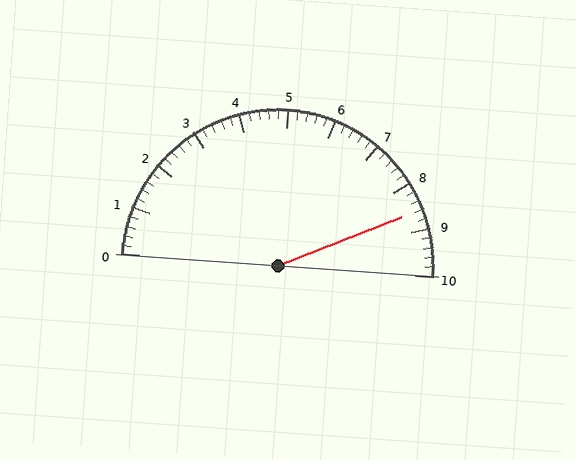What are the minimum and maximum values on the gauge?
The gauge ranges from 0 to 10.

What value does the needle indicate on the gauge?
The needle indicates approximately 8.6.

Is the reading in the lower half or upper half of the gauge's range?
The reading is in the upper half of the range (0 to 10).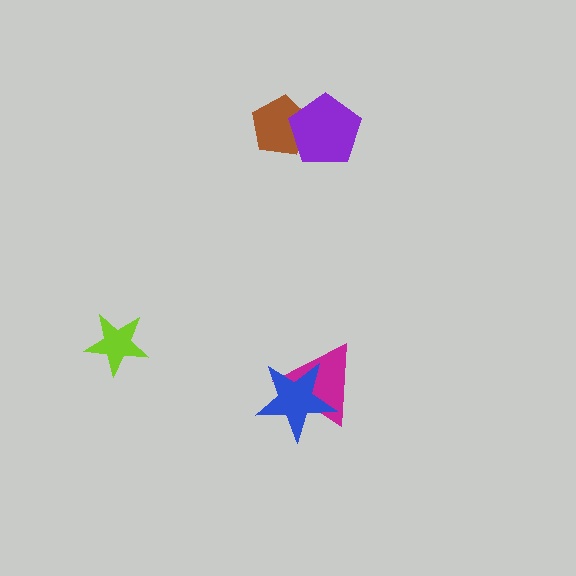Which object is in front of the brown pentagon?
The purple pentagon is in front of the brown pentagon.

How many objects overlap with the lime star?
0 objects overlap with the lime star.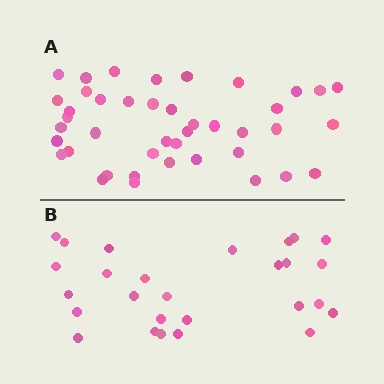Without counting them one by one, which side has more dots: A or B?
Region A (the top region) has more dots.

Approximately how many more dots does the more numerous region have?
Region A has approximately 15 more dots than region B.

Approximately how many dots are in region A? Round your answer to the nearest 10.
About 40 dots. (The exact count is 42, which rounds to 40.)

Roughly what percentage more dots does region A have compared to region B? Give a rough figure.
About 55% more.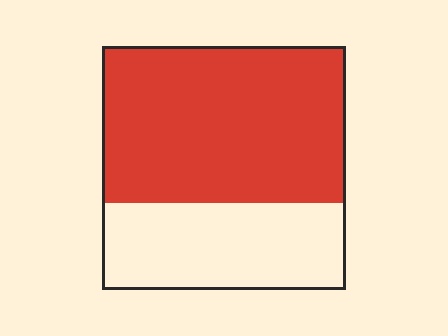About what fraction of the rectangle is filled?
About five eighths (5/8).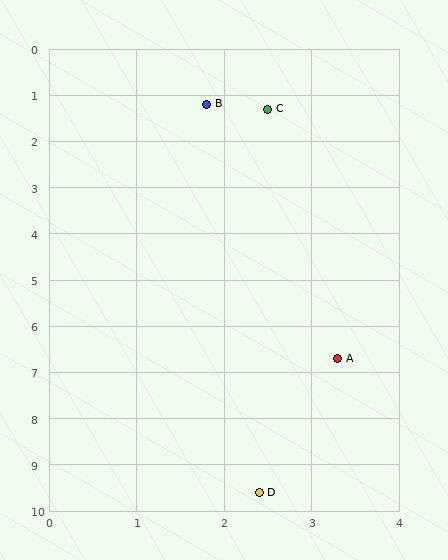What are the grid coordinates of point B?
Point B is at approximately (1.8, 1.2).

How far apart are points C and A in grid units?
Points C and A are about 5.5 grid units apart.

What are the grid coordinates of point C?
Point C is at approximately (2.5, 1.3).